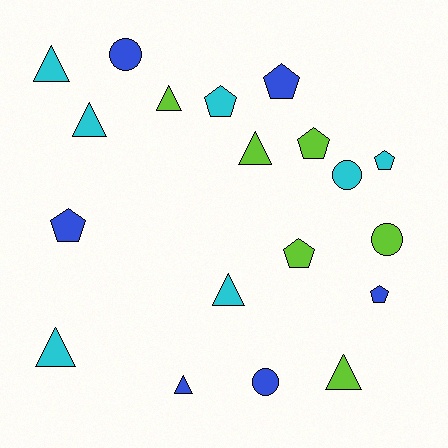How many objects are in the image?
There are 19 objects.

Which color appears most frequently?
Cyan, with 7 objects.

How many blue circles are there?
There are 2 blue circles.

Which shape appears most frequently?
Triangle, with 8 objects.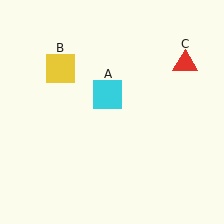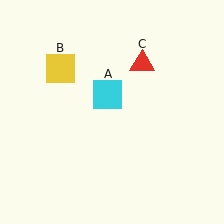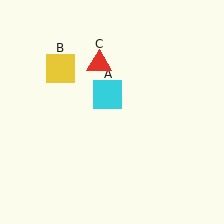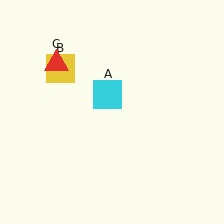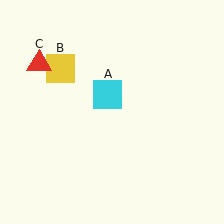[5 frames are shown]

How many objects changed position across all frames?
1 object changed position: red triangle (object C).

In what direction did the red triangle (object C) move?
The red triangle (object C) moved left.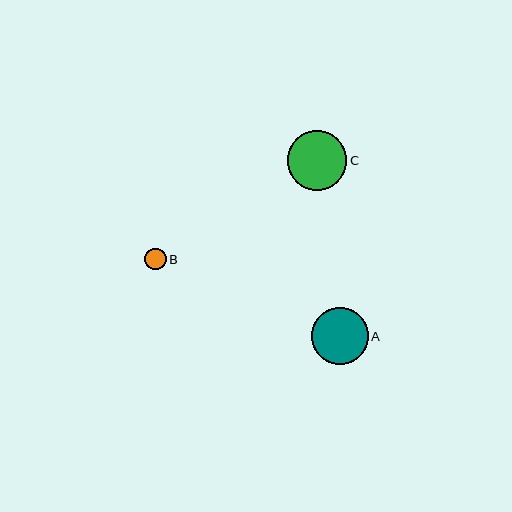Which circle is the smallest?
Circle B is the smallest with a size of approximately 22 pixels.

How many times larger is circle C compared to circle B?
Circle C is approximately 2.8 times the size of circle B.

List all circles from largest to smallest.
From largest to smallest: C, A, B.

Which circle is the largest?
Circle C is the largest with a size of approximately 60 pixels.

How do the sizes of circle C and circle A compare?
Circle C and circle A are approximately the same size.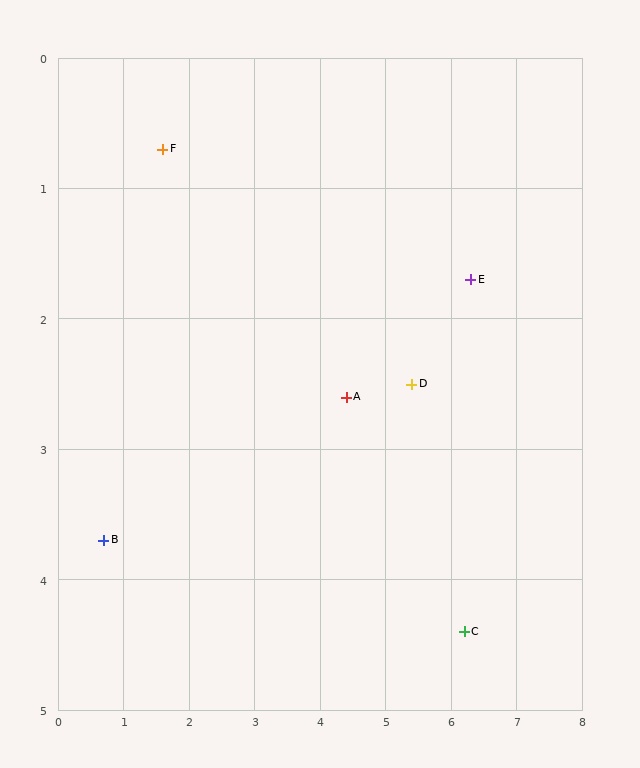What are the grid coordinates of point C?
Point C is at approximately (6.2, 4.4).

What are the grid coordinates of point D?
Point D is at approximately (5.4, 2.5).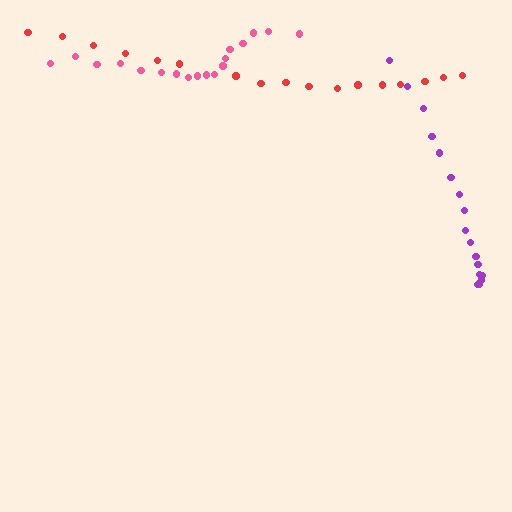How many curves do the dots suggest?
There are 3 distinct paths.